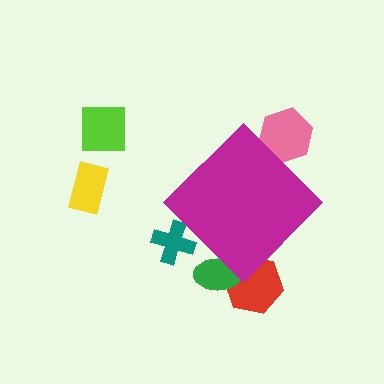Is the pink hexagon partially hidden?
Yes, the pink hexagon is partially hidden behind the magenta diamond.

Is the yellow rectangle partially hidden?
No, the yellow rectangle is fully visible.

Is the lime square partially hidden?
No, the lime square is fully visible.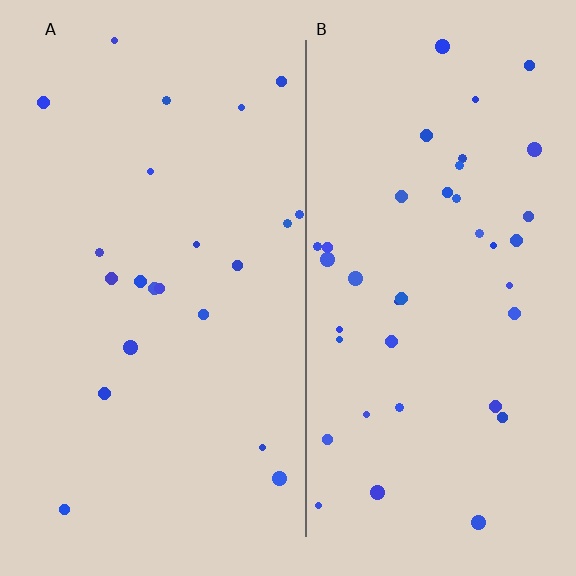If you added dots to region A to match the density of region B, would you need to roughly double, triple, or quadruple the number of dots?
Approximately double.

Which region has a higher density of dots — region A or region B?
B (the right).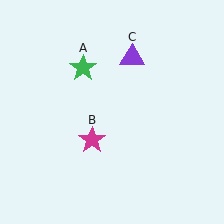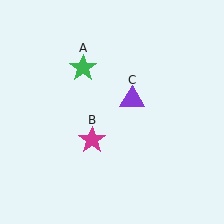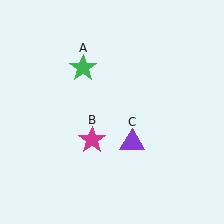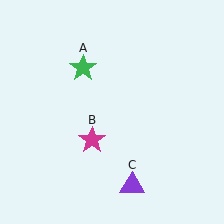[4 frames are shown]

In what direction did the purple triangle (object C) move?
The purple triangle (object C) moved down.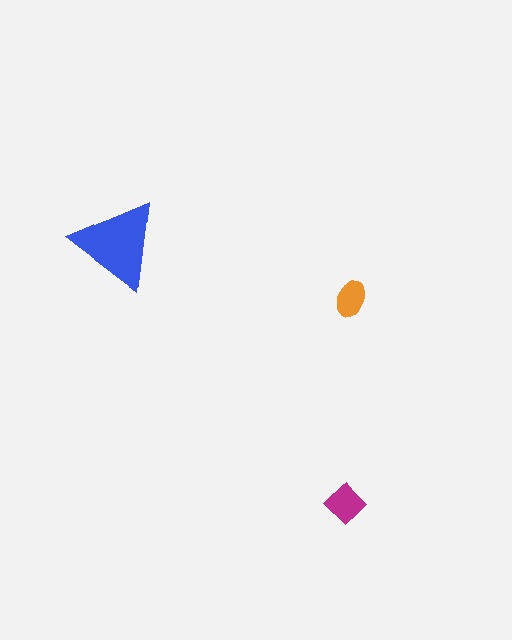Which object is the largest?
The blue triangle.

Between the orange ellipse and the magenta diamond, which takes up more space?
The magenta diamond.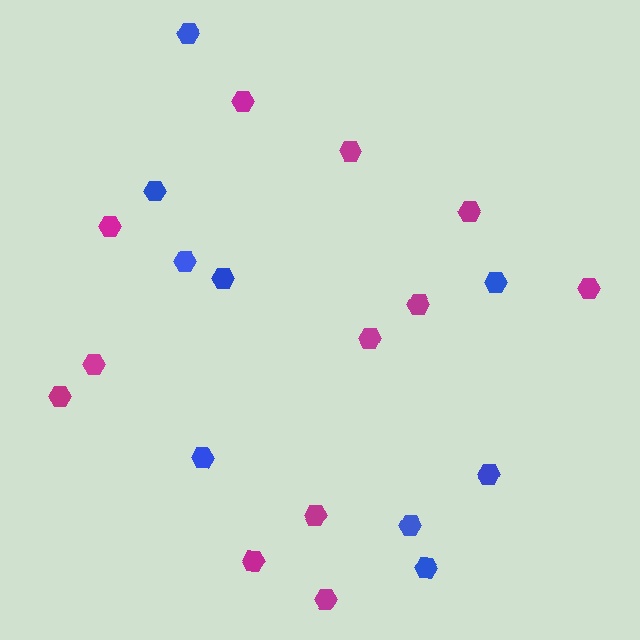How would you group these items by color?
There are 2 groups: one group of blue hexagons (9) and one group of magenta hexagons (12).